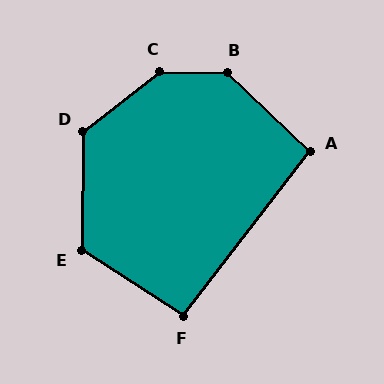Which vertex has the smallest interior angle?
F, at approximately 95 degrees.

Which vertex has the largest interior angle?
C, at approximately 141 degrees.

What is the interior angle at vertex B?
Approximately 137 degrees (obtuse).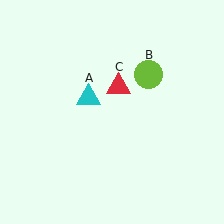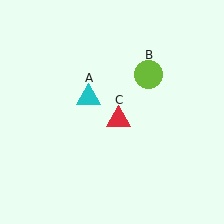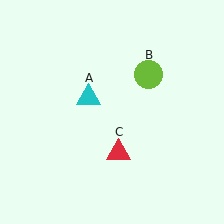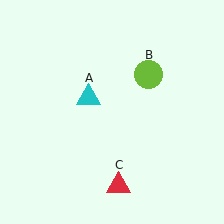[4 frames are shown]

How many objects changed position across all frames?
1 object changed position: red triangle (object C).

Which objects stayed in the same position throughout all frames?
Cyan triangle (object A) and lime circle (object B) remained stationary.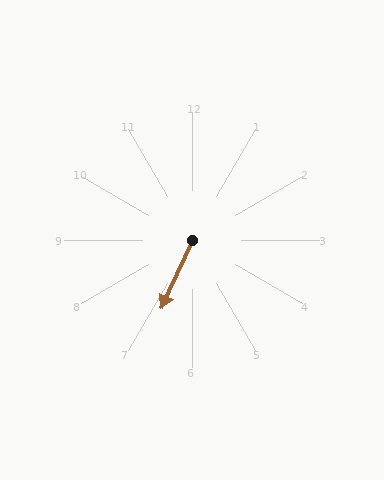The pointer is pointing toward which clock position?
Roughly 7 o'clock.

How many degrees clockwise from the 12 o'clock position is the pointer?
Approximately 204 degrees.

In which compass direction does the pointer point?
Southwest.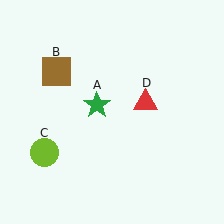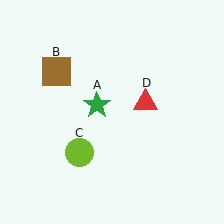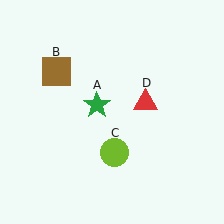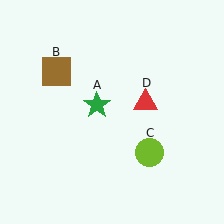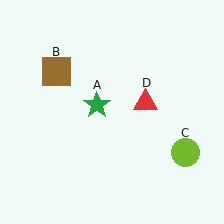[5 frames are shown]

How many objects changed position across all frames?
1 object changed position: lime circle (object C).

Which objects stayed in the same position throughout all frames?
Green star (object A) and brown square (object B) and red triangle (object D) remained stationary.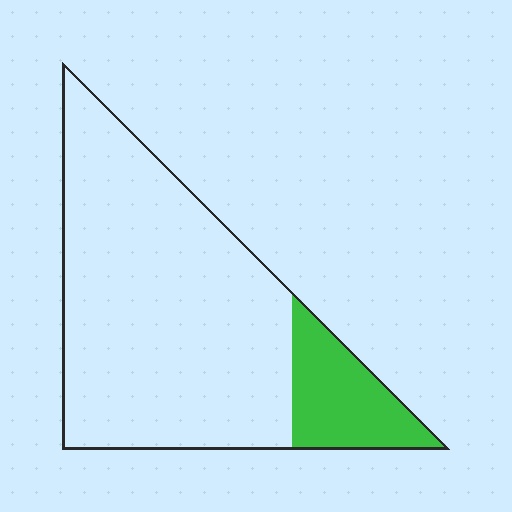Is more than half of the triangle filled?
No.